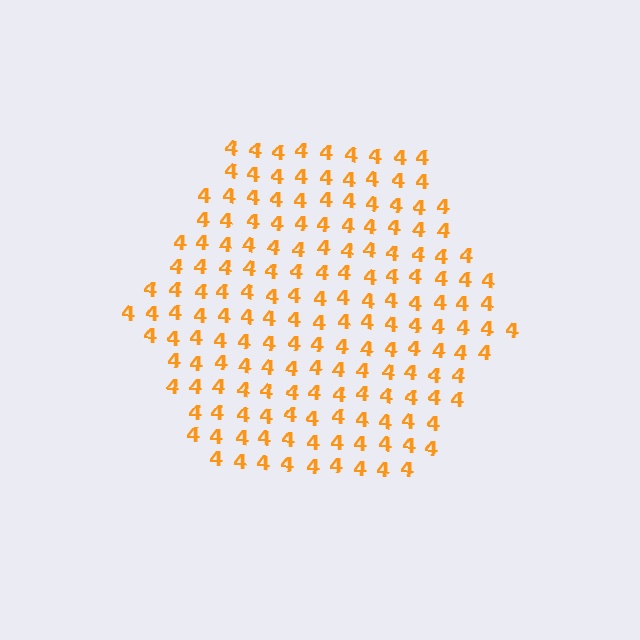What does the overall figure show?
The overall figure shows a hexagon.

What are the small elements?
The small elements are digit 4's.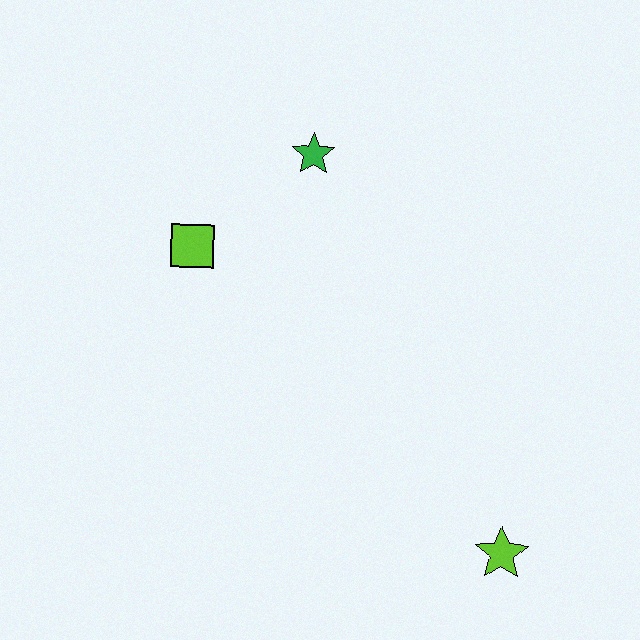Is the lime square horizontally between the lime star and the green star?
No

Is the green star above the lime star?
Yes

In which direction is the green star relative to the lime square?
The green star is to the right of the lime square.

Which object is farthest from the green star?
The lime star is farthest from the green star.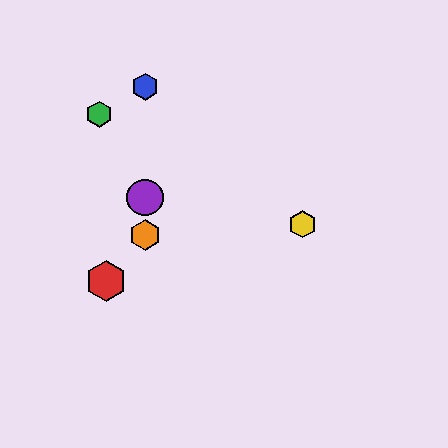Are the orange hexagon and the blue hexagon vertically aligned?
Yes, both are at x≈145.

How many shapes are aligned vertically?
3 shapes (the blue hexagon, the purple circle, the orange hexagon) are aligned vertically.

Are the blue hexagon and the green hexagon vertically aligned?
No, the blue hexagon is at x≈145 and the green hexagon is at x≈99.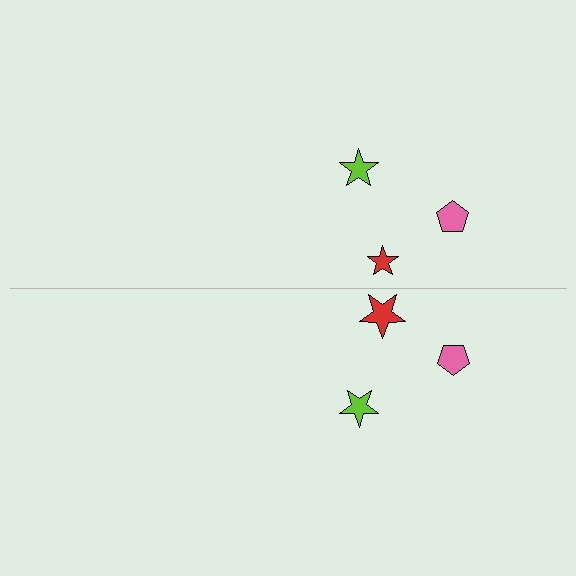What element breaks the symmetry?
The red star on the bottom side has a different size than its mirror counterpart.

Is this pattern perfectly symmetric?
No, the pattern is not perfectly symmetric. The red star on the bottom side has a different size than its mirror counterpart.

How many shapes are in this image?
There are 6 shapes in this image.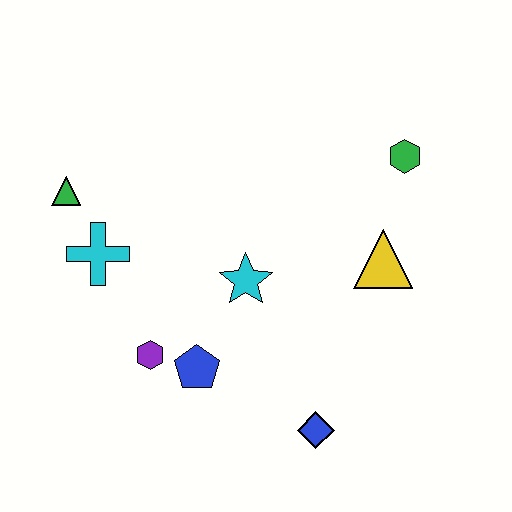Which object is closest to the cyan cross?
The green triangle is closest to the cyan cross.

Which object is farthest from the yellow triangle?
The green triangle is farthest from the yellow triangle.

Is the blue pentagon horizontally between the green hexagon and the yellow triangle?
No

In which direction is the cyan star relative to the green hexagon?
The cyan star is to the left of the green hexagon.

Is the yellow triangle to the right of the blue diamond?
Yes